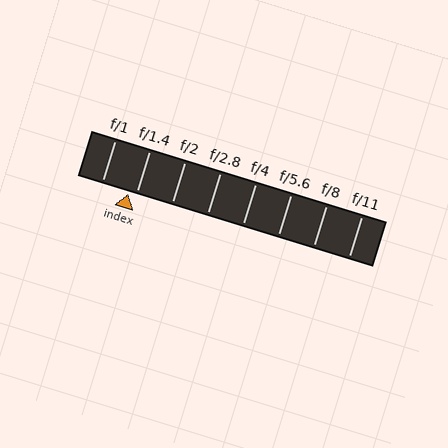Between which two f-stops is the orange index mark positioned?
The index mark is between f/1 and f/1.4.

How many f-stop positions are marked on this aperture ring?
There are 8 f-stop positions marked.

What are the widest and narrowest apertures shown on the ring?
The widest aperture shown is f/1 and the narrowest is f/11.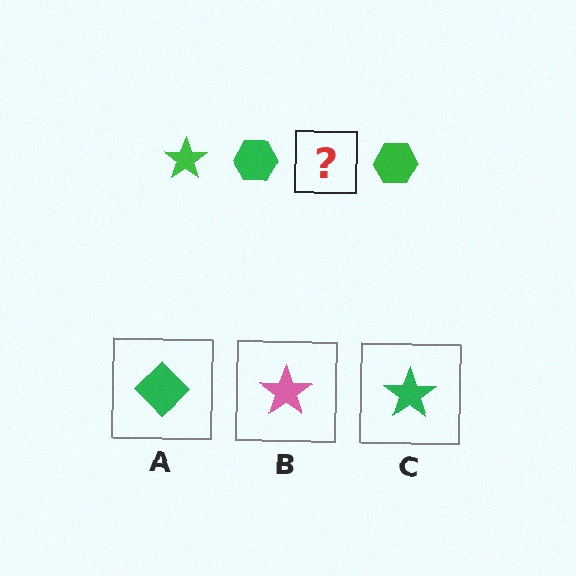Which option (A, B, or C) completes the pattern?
C.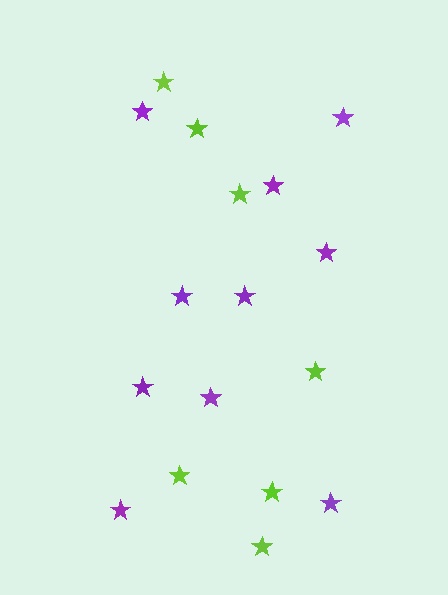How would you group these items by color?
There are 2 groups: one group of lime stars (7) and one group of purple stars (10).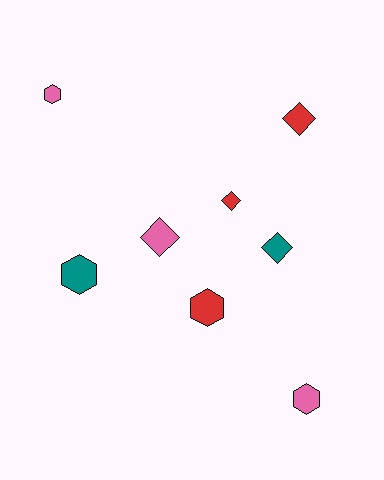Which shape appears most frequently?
Hexagon, with 4 objects.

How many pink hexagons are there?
There are 2 pink hexagons.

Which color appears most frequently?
Red, with 3 objects.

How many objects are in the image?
There are 8 objects.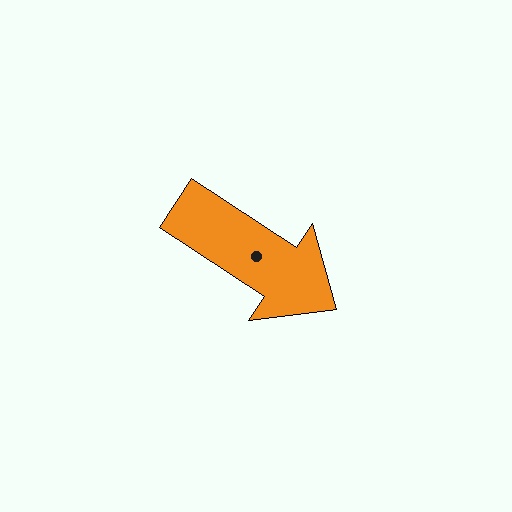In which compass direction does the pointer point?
Southeast.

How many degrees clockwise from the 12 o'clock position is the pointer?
Approximately 123 degrees.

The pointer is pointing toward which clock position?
Roughly 4 o'clock.